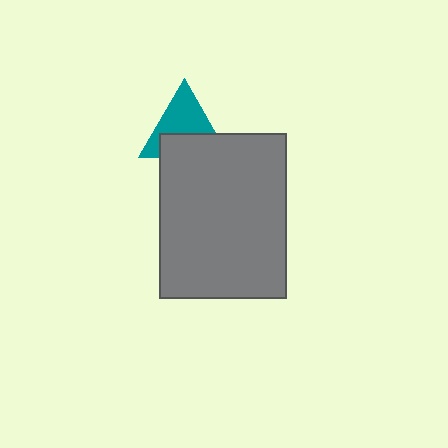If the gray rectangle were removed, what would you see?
You would see the complete teal triangle.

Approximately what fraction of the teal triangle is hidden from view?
Roughly 42% of the teal triangle is hidden behind the gray rectangle.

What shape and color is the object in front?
The object in front is a gray rectangle.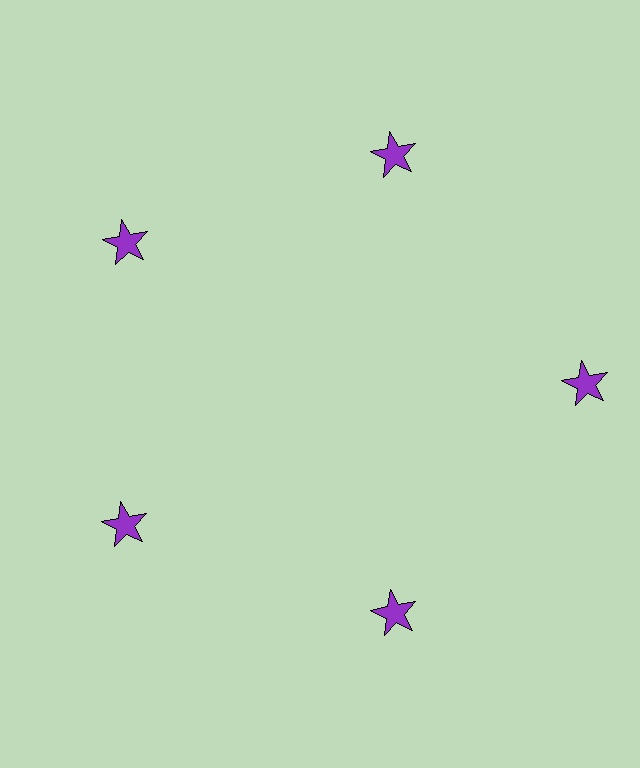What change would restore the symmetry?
The symmetry would be restored by moving it inward, back onto the ring so that all 5 stars sit at equal angles and equal distance from the center.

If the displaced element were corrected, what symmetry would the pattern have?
It would have 5-fold rotational symmetry — the pattern would map onto itself every 72 degrees.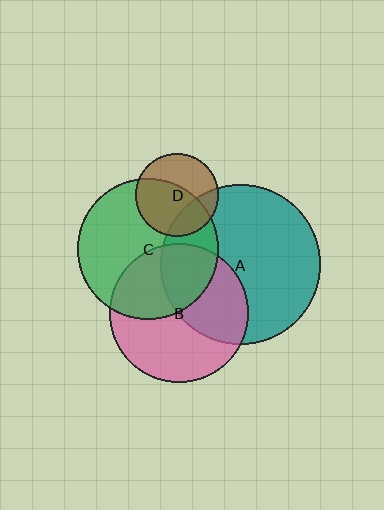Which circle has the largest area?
Circle A (teal).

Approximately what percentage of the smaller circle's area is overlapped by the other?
Approximately 60%.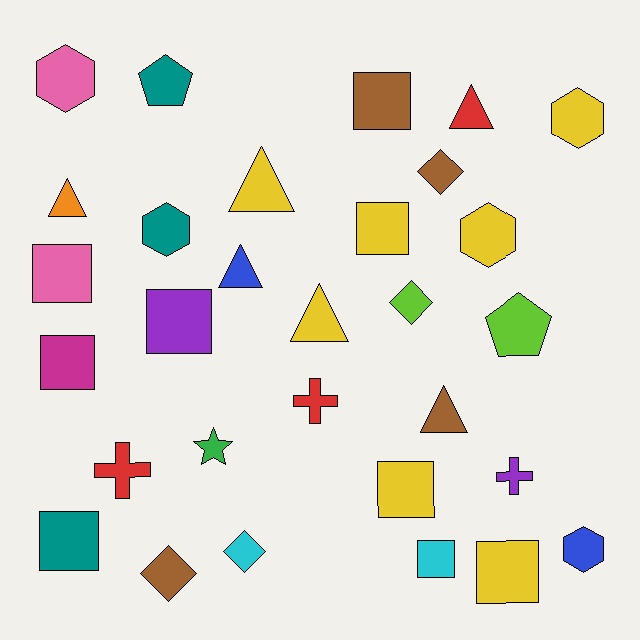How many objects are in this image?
There are 30 objects.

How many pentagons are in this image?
There are 2 pentagons.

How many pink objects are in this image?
There are 2 pink objects.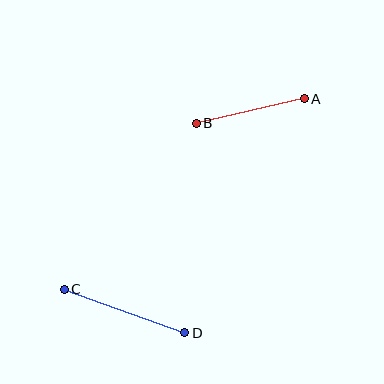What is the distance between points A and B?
The distance is approximately 111 pixels.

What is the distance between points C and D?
The distance is approximately 128 pixels.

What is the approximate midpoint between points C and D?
The midpoint is at approximately (124, 311) pixels.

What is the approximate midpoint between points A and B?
The midpoint is at approximately (250, 111) pixels.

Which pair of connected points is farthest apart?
Points C and D are farthest apart.